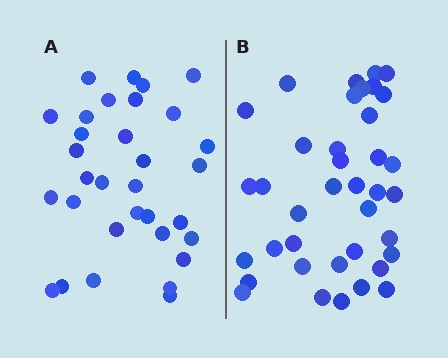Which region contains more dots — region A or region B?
Region B (the right region) has more dots.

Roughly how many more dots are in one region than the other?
Region B has about 6 more dots than region A.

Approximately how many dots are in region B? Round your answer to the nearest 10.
About 40 dots. (The exact count is 38, which rounds to 40.)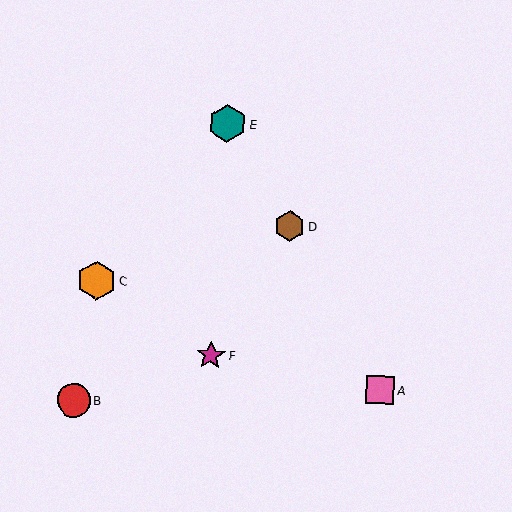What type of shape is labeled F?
Shape F is a magenta star.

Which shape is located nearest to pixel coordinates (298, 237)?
The brown hexagon (labeled D) at (290, 226) is nearest to that location.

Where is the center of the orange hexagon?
The center of the orange hexagon is at (97, 280).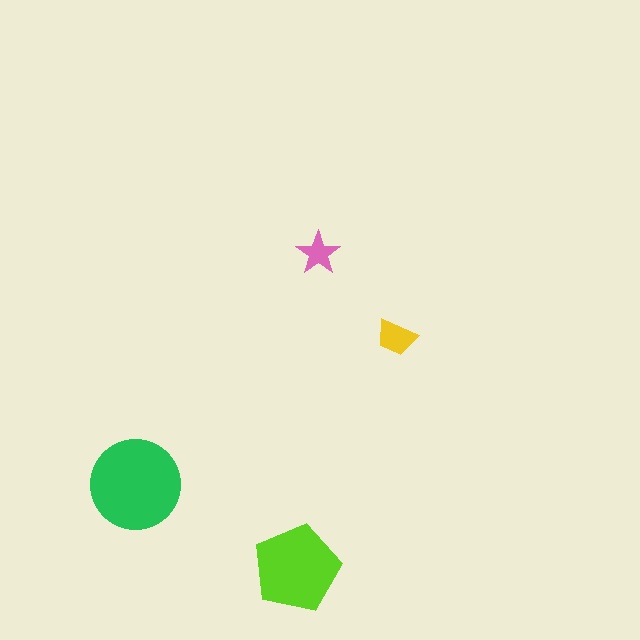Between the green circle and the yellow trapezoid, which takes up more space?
The green circle.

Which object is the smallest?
The pink star.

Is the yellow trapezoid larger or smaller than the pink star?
Larger.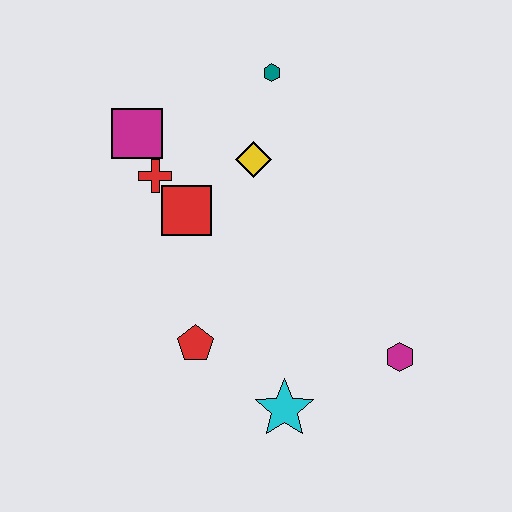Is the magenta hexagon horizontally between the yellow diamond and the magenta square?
No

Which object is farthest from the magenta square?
The magenta hexagon is farthest from the magenta square.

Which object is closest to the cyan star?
The red pentagon is closest to the cyan star.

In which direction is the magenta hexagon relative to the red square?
The magenta hexagon is to the right of the red square.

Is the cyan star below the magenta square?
Yes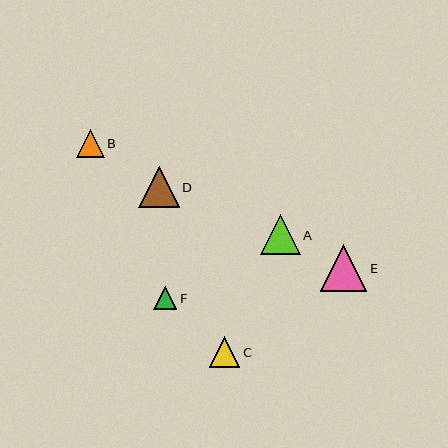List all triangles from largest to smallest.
From largest to smallest: E, D, A, C, B, F.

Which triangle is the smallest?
Triangle F is the smallest with a size of approximately 23 pixels.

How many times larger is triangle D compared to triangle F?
Triangle D is approximately 1.7 times the size of triangle F.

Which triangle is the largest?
Triangle E is the largest with a size of approximately 46 pixels.